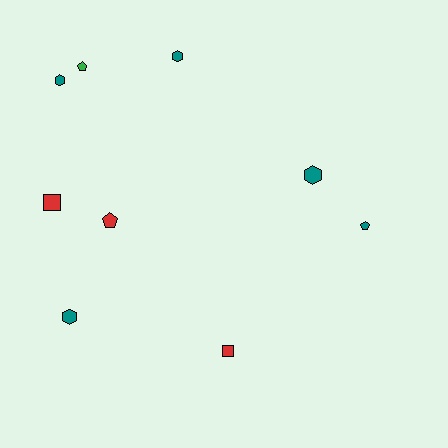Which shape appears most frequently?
Hexagon, with 4 objects.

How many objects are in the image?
There are 9 objects.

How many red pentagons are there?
There is 1 red pentagon.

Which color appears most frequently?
Teal, with 5 objects.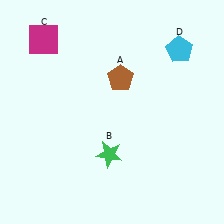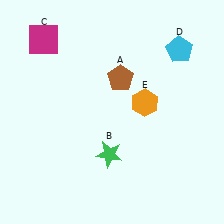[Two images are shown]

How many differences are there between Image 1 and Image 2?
There is 1 difference between the two images.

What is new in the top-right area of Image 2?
An orange hexagon (E) was added in the top-right area of Image 2.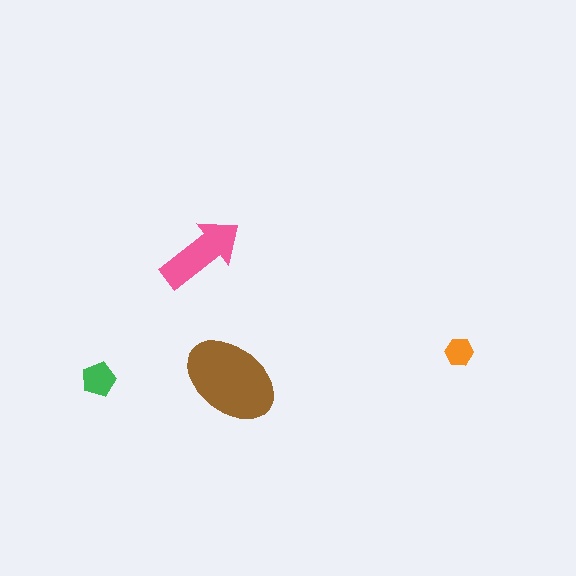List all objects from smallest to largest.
The orange hexagon, the green pentagon, the pink arrow, the brown ellipse.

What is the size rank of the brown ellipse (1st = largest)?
1st.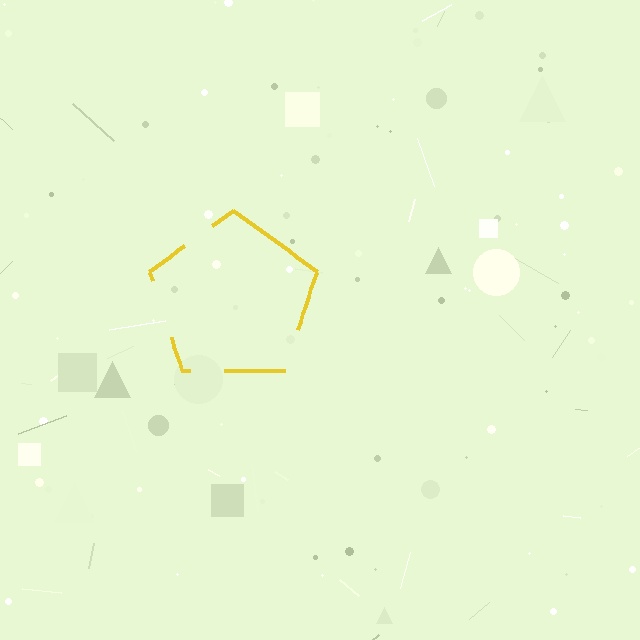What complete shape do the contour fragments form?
The contour fragments form a pentagon.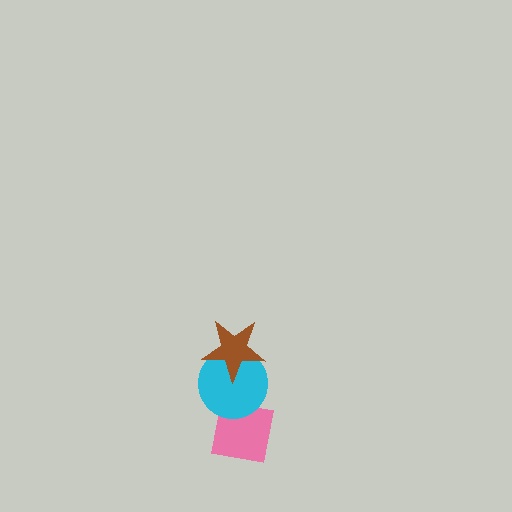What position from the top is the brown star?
The brown star is 1st from the top.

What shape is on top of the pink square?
The cyan circle is on top of the pink square.